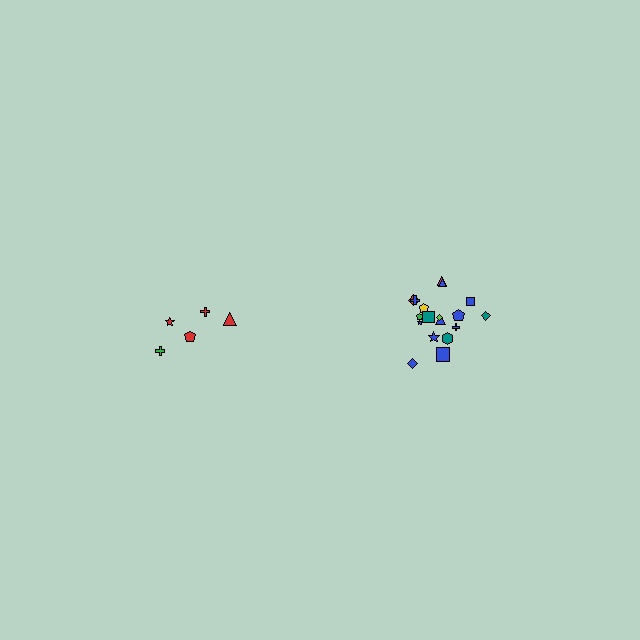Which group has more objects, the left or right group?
The right group.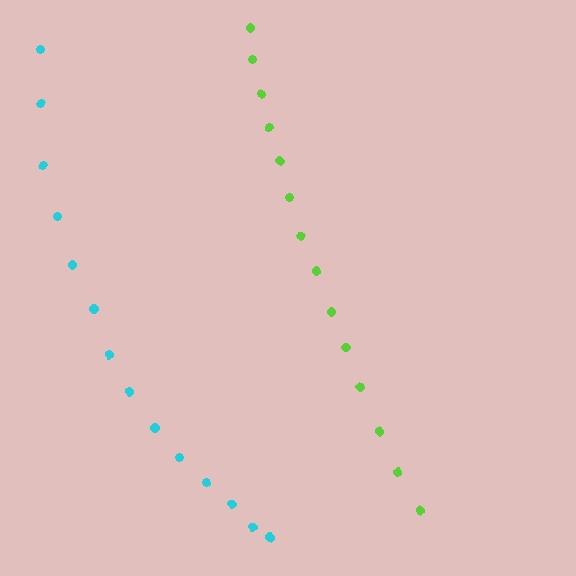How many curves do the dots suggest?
There are 2 distinct paths.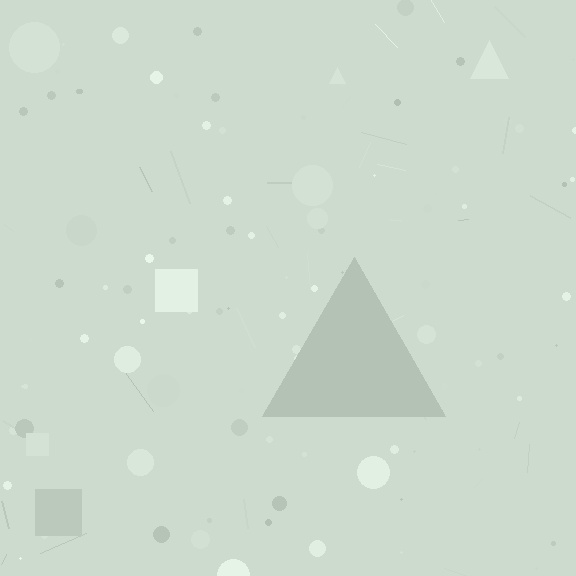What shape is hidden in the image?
A triangle is hidden in the image.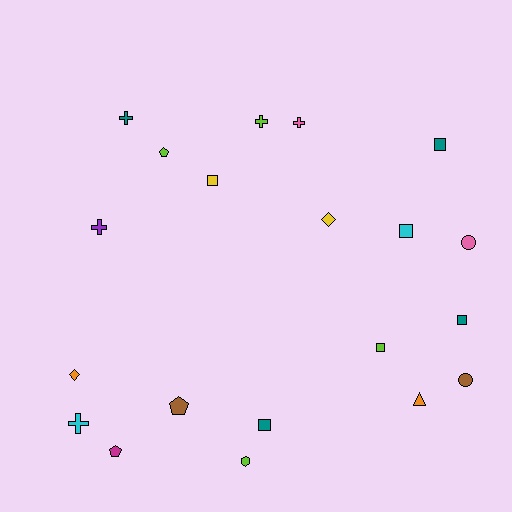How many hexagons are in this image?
There is 1 hexagon.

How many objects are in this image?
There are 20 objects.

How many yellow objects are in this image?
There are 2 yellow objects.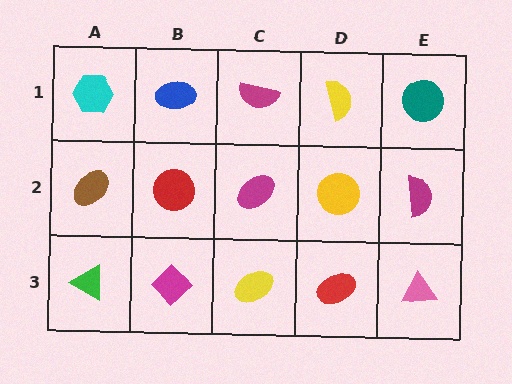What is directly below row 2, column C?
A yellow ellipse.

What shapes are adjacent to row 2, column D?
A yellow semicircle (row 1, column D), a red ellipse (row 3, column D), a magenta ellipse (row 2, column C), a magenta semicircle (row 2, column E).